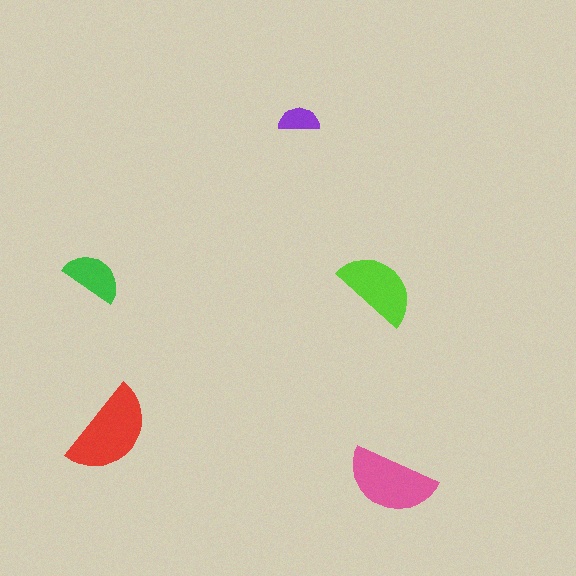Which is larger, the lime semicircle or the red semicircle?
The red one.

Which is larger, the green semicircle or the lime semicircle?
The lime one.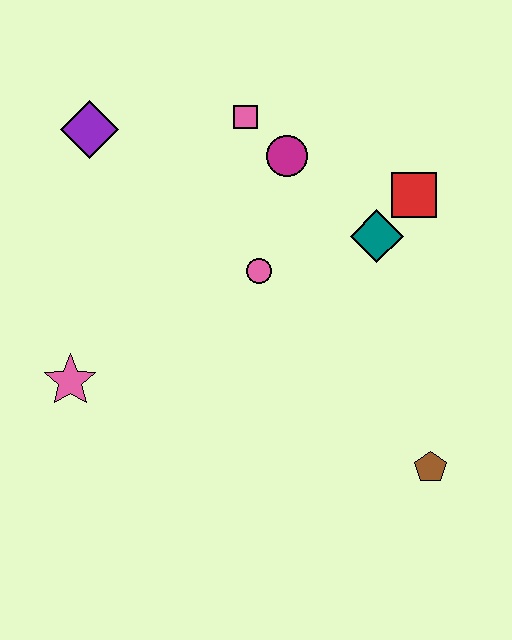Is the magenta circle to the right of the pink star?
Yes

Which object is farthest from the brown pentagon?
The purple diamond is farthest from the brown pentagon.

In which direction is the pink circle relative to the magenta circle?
The pink circle is below the magenta circle.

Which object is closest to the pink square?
The magenta circle is closest to the pink square.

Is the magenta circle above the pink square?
No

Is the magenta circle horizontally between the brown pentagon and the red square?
No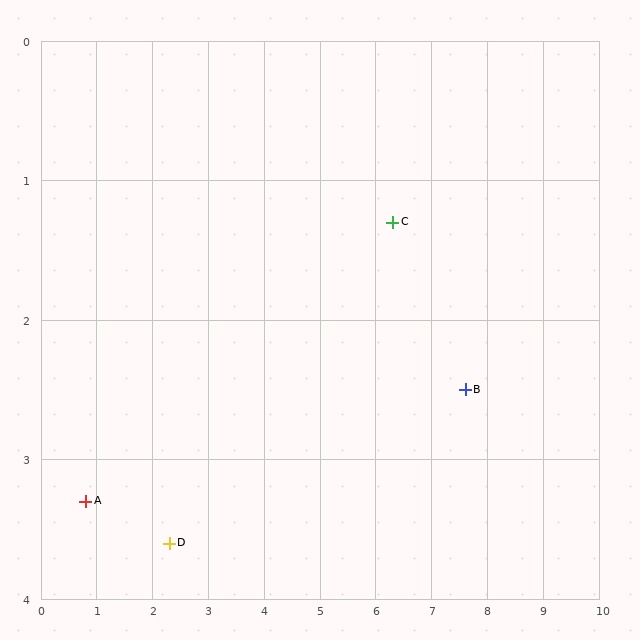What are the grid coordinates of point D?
Point D is at approximately (2.3, 3.6).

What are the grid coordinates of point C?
Point C is at approximately (6.3, 1.3).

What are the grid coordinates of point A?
Point A is at approximately (0.8, 3.3).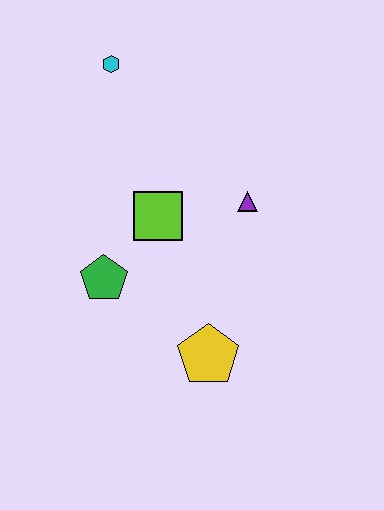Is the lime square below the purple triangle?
Yes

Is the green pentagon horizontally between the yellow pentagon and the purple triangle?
No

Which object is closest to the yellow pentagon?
The green pentagon is closest to the yellow pentagon.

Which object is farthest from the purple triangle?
The cyan hexagon is farthest from the purple triangle.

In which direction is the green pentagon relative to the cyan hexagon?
The green pentagon is below the cyan hexagon.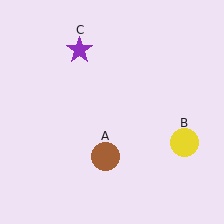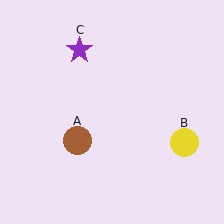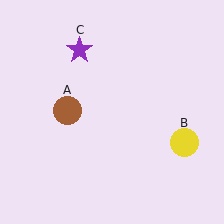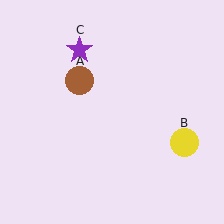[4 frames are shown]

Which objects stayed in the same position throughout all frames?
Yellow circle (object B) and purple star (object C) remained stationary.